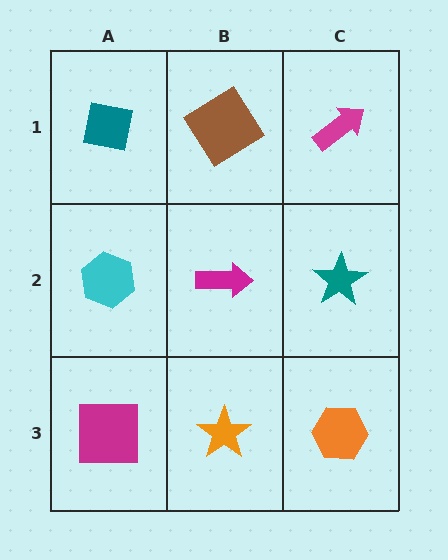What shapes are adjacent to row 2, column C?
A magenta arrow (row 1, column C), an orange hexagon (row 3, column C), a magenta arrow (row 2, column B).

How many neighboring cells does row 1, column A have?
2.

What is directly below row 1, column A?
A cyan hexagon.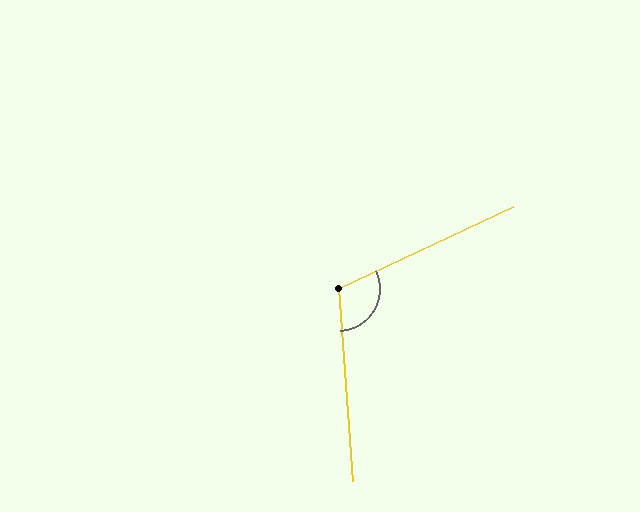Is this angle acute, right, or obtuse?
It is obtuse.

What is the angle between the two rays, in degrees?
Approximately 111 degrees.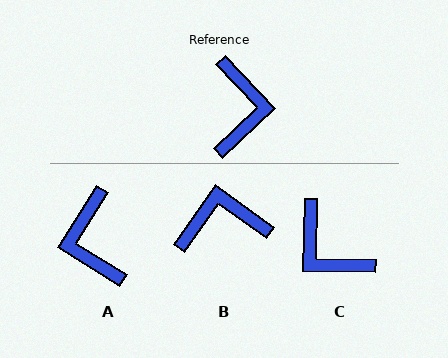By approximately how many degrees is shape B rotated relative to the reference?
Approximately 101 degrees counter-clockwise.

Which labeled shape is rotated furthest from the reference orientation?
A, about 165 degrees away.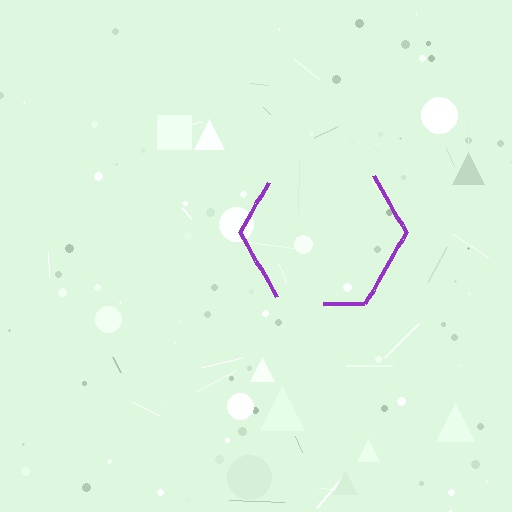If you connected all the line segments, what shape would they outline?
They would outline a hexagon.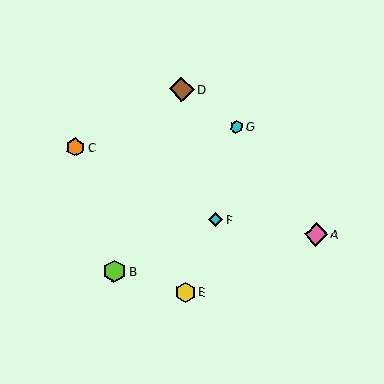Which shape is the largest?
The brown diamond (labeled D) is the largest.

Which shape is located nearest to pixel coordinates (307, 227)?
The pink diamond (labeled A) at (316, 234) is nearest to that location.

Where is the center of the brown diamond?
The center of the brown diamond is at (182, 89).